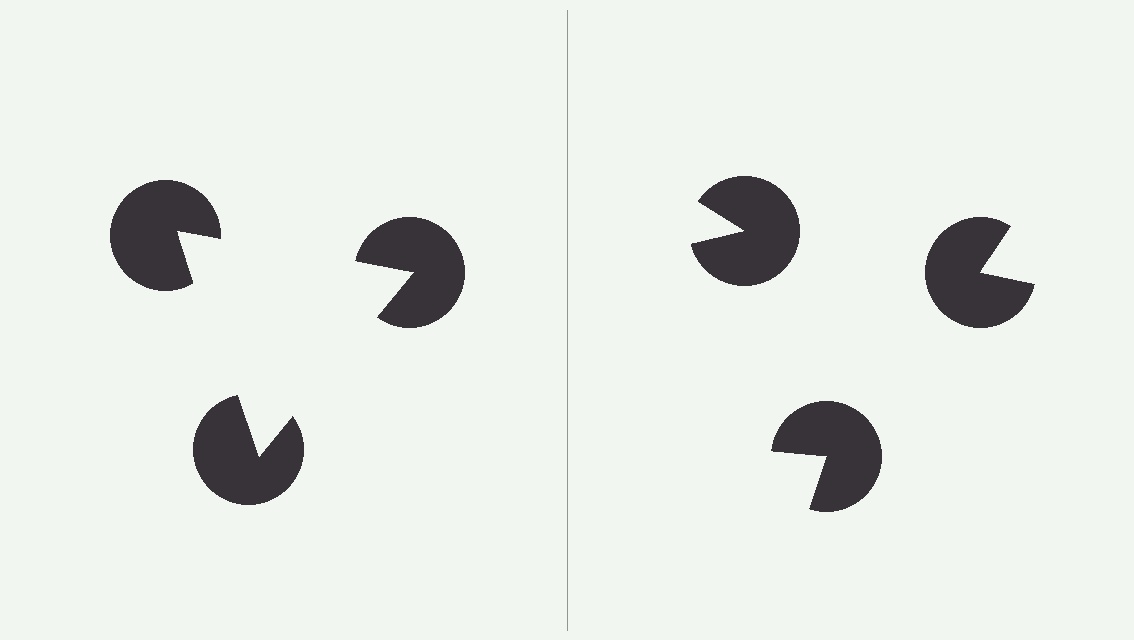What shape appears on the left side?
An illusory triangle.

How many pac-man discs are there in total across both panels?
6 — 3 on each side.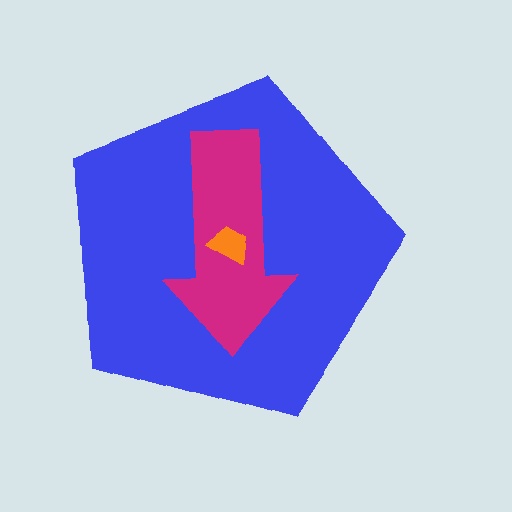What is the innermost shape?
The orange trapezoid.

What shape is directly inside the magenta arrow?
The orange trapezoid.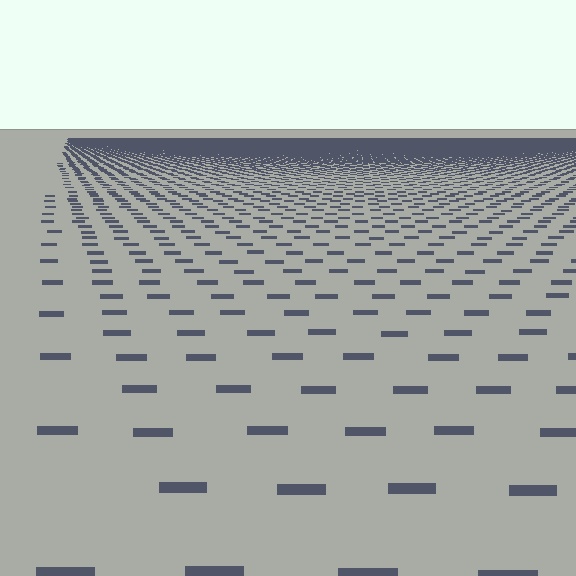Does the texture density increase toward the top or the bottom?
Density increases toward the top.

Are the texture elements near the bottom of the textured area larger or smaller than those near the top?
Larger. Near the bottom, elements are closer to the viewer and appear at a bigger on-screen size.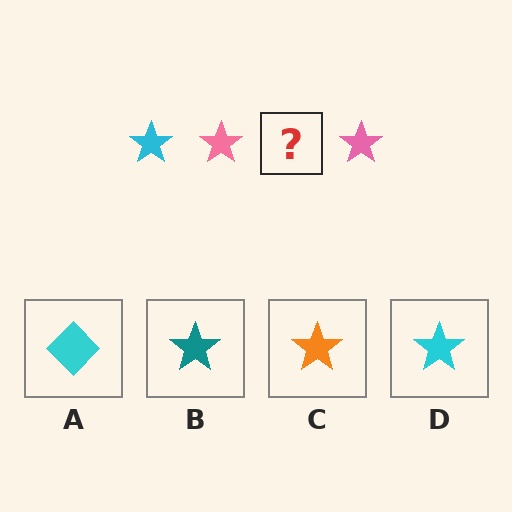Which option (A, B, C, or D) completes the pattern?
D.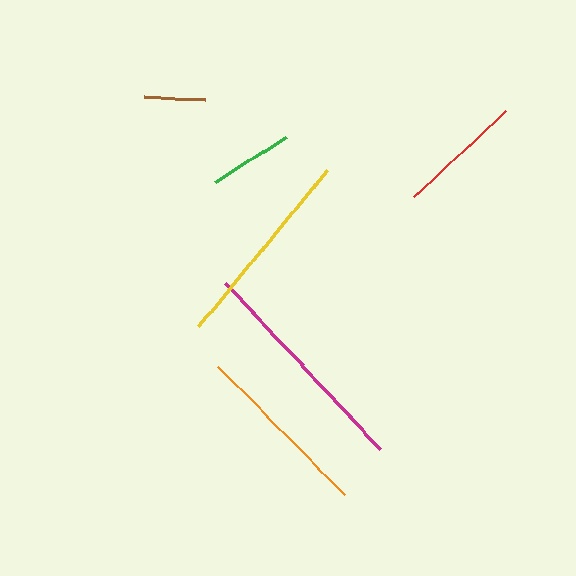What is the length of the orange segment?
The orange segment is approximately 181 pixels long.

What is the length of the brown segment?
The brown segment is approximately 60 pixels long.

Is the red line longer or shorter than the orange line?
The orange line is longer than the red line.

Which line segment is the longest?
The magenta line is the longest at approximately 227 pixels.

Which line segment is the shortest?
The brown line is the shortest at approximately 60 pixels.